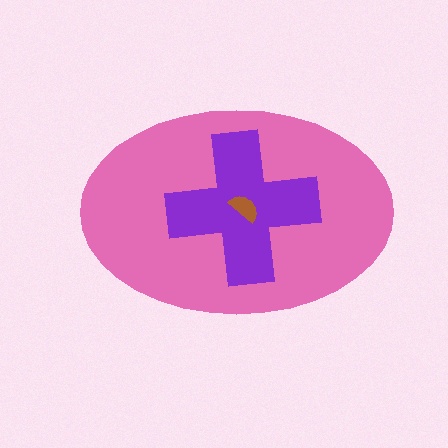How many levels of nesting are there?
3.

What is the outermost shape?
The pink ellipse.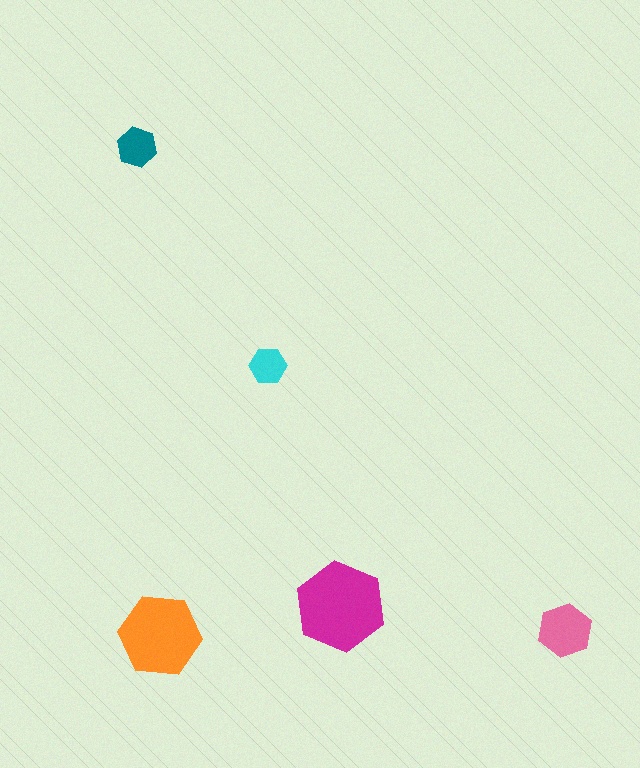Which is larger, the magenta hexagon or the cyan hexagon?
The magenta one.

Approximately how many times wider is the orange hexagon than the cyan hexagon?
About 2 times wider.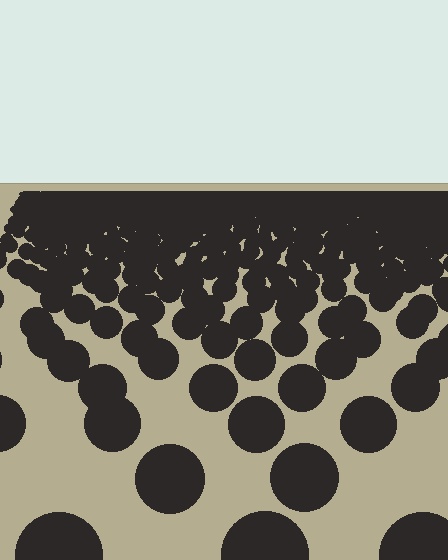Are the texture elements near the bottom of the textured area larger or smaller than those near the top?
Larger. Near the bottom, elements are closer to the viewer and appear at a bigger on-screen size.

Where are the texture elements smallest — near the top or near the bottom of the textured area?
Near the top.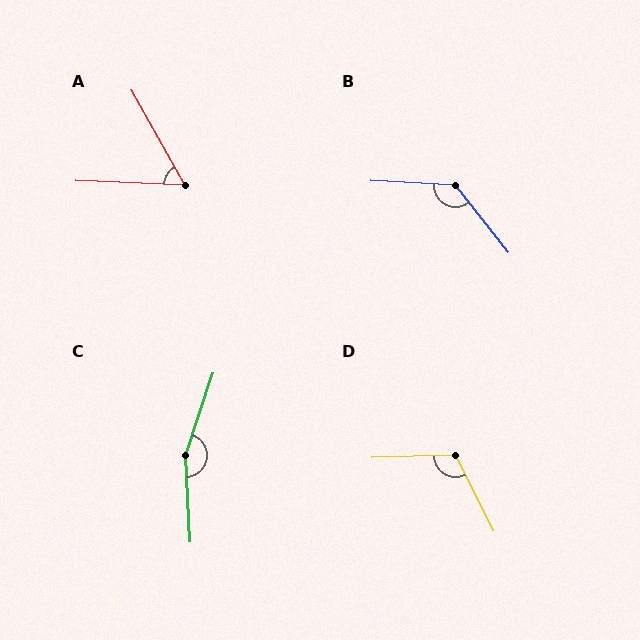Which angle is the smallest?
A, at approximately 59 degrees.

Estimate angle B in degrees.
Approximately 131 degrees.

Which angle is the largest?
C, at approximately 158 degrees.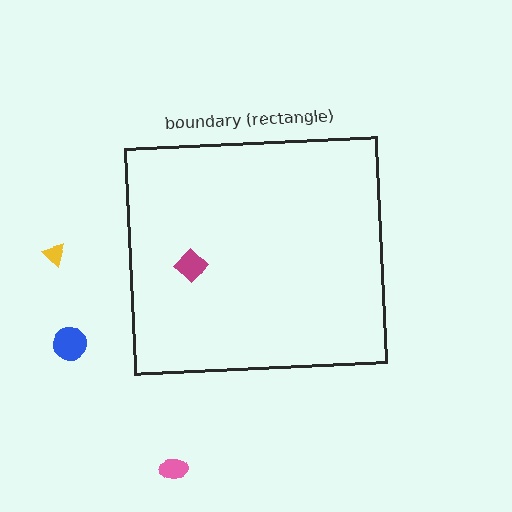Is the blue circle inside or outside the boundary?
Outside.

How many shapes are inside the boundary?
1 inside, 3 outside.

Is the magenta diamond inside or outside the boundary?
Inside.